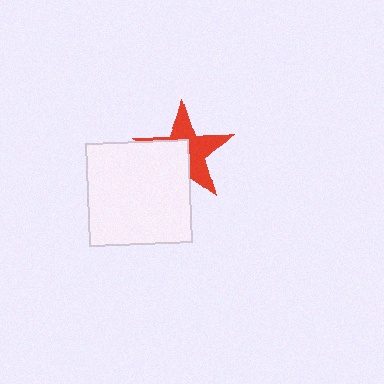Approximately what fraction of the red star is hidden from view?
Roughly 44% of the red star is hidden behind the white square.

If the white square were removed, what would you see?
You would see the complete red star.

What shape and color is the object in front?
The object in front is a white square.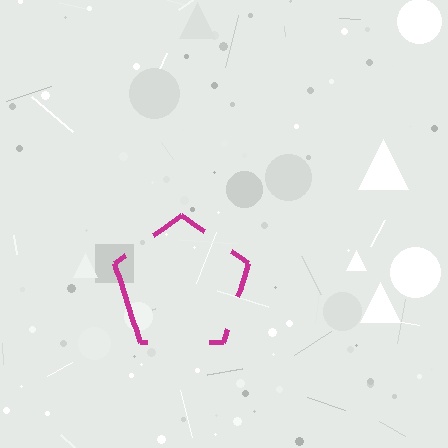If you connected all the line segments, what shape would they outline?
They would outline a pentagon.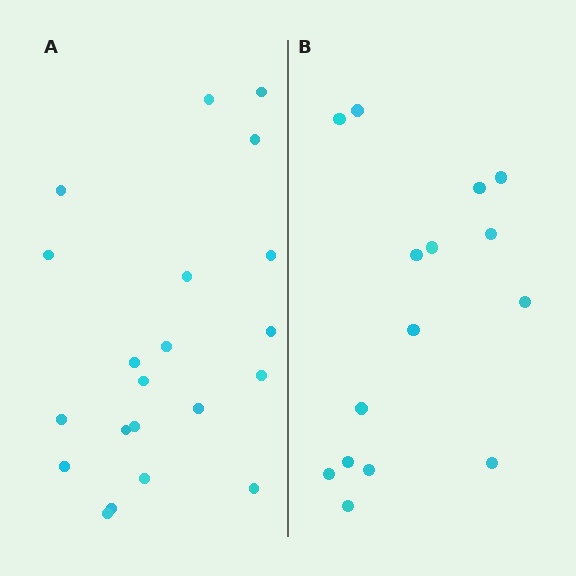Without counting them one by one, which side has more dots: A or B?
Region A (the left region) has more dots.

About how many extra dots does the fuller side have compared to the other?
Region A has about 6 more dots than region B.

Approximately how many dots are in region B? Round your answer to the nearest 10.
About 20 dots. (The exact count is 15, which rounds to 20.)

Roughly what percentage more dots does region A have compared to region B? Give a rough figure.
About 40% more.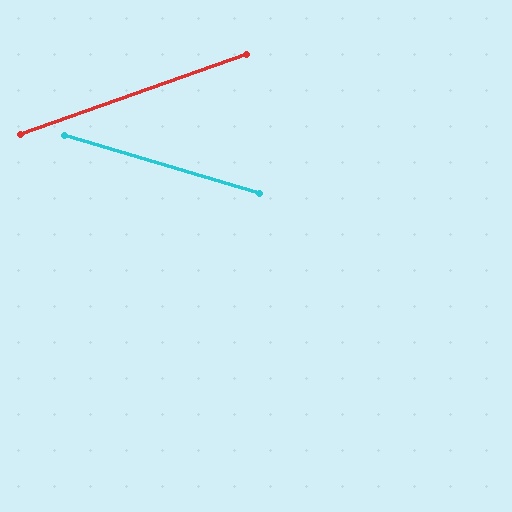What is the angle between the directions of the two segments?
Approximately 36 degrees.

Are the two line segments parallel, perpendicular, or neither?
Neither parallel nor perpendicular — they differ by about 36°.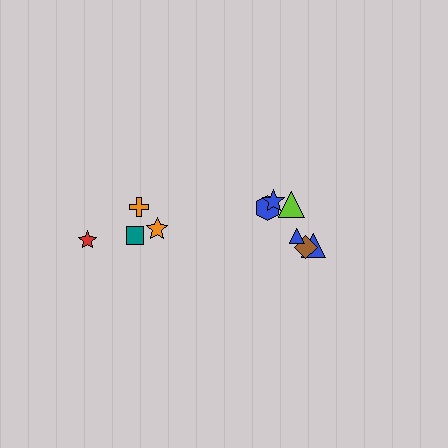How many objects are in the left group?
There are 4 objects.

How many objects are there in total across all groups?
There are 10 objects.